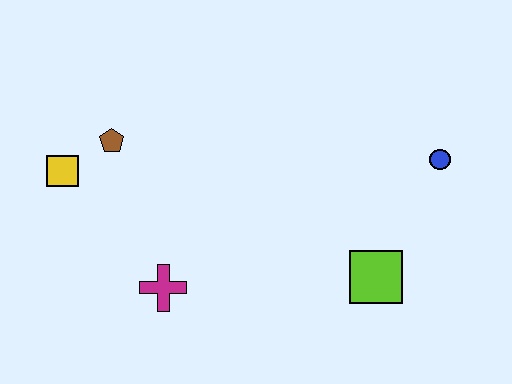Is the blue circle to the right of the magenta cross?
Yes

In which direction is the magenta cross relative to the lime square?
The magenta cross is to the left of the lime square.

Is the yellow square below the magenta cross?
No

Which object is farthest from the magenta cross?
The blue circle is farthest from the magenta cross.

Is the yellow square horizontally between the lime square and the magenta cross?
No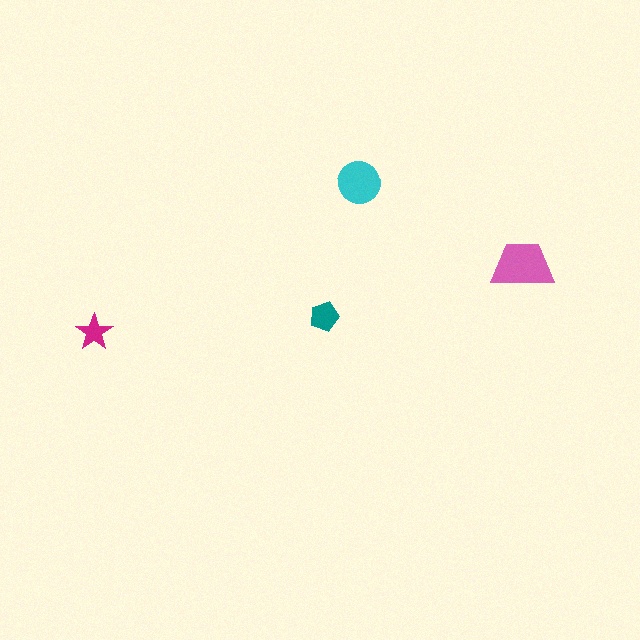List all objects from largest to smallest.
The pink trapezoid, the cyan circle, the teal pentagon, the magenta star.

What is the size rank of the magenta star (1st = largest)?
4th.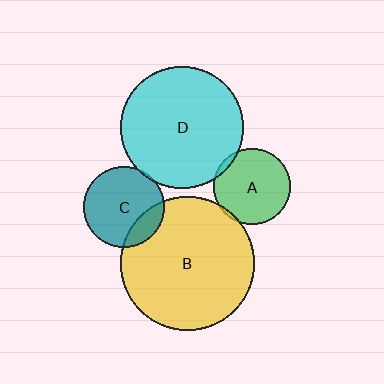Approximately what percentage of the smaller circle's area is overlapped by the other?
Approximately 5%.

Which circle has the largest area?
Circle B (yellow).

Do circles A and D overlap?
Yes.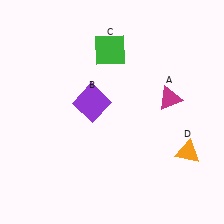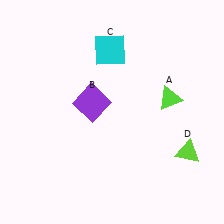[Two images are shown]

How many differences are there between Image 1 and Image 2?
There are 3 differences between the two images.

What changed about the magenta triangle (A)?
In Image 1, A is magenta. In Image 2, it changed to lime.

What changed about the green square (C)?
In Image 1, C is green. In Image 2, it changed to cyan.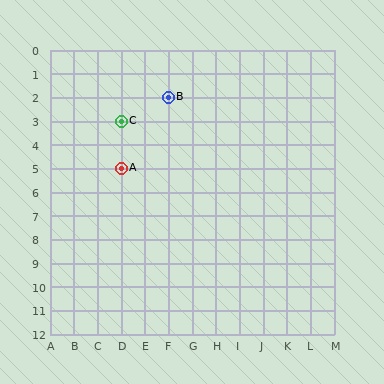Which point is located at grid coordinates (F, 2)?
Point B is at (F, 2).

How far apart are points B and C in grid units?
Points B and C are 2 columns and 1 row apart (about 2.2 grid units diagonally).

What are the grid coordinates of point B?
Point B is at grid coordinates (F, 2).